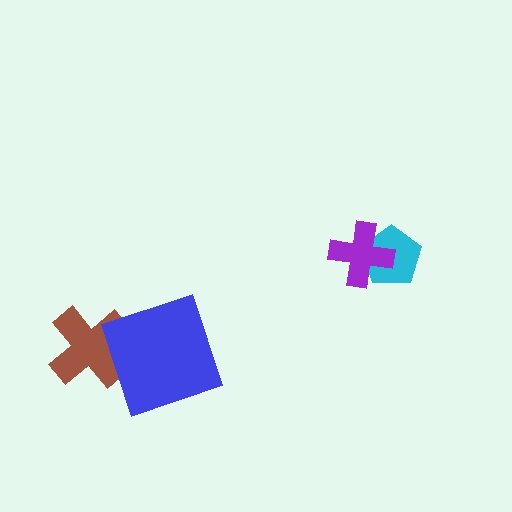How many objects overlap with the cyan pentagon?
1 object overlaps with the cyan pentagon.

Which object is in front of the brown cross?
The blue square is in front of the brown cross.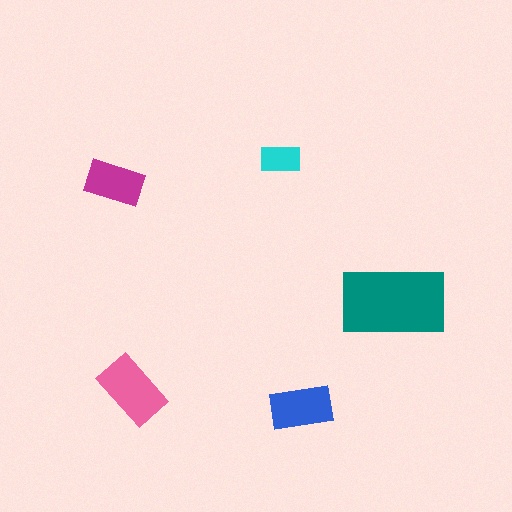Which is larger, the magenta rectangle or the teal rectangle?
The teal one.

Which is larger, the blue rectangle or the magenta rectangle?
The blue one.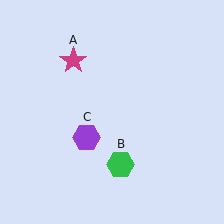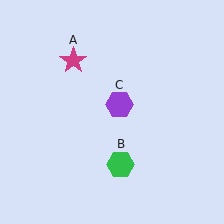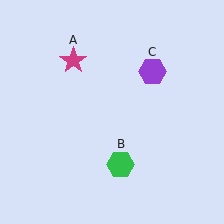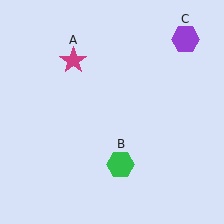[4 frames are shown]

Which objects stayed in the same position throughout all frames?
Magenta star (object A) and green hexagon (object B) remained stationary.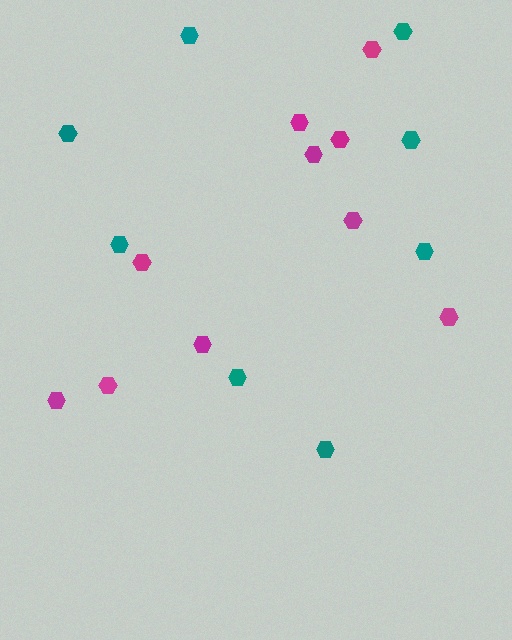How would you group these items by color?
There are 2 groups: one group of teal hexagons (8) and one group of magenta hexagons (10).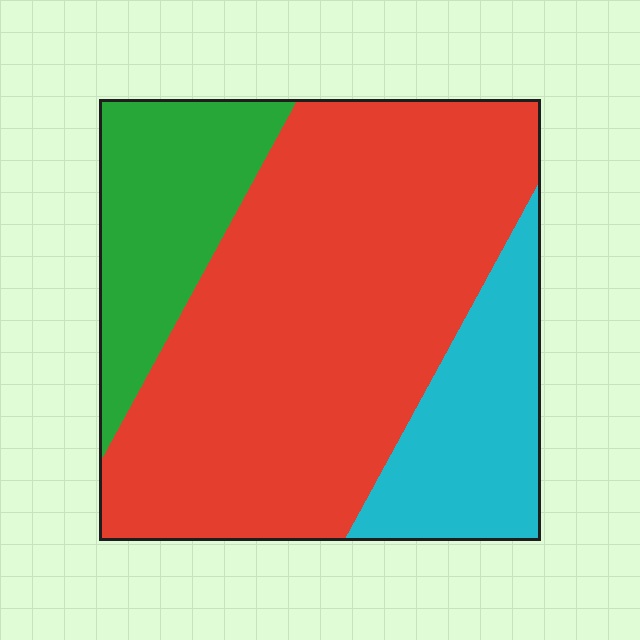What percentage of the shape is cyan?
Cyan takes up about one sixth (1/6) of the shape.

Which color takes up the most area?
Red, at roughly 65%.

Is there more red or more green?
Red.